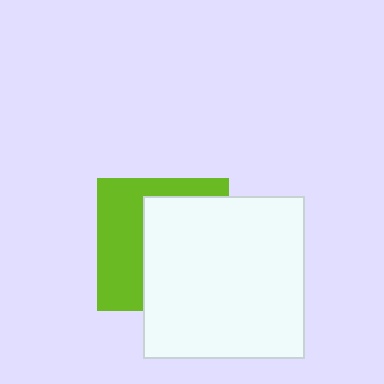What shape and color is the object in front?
The object in front is a white square.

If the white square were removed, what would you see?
You would see the complete lime square.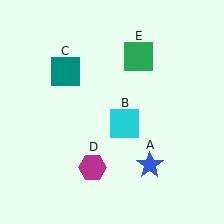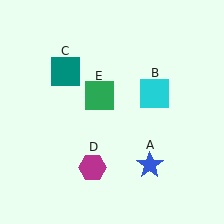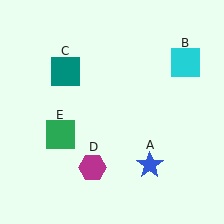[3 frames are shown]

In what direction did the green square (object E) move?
The green square (object E) moved down and to the left.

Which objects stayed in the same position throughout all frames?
Blue star (object A) and teal square (object C) and magenta hexagon (object D) remained stationary.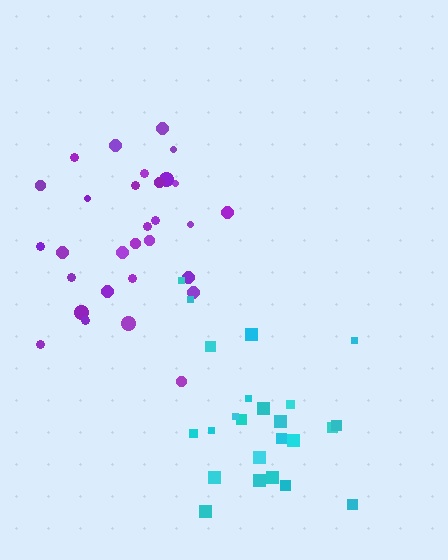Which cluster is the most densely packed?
Cyan.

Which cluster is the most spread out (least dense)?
Purple.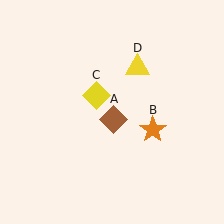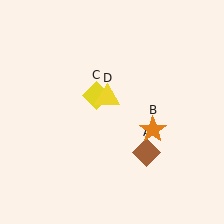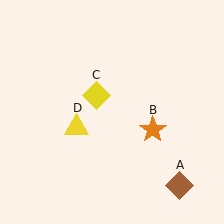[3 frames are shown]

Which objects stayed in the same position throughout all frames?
Orange star (object B) and yellow diamond (object C) remained stationary.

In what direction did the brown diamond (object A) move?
The brown diamond (object A) moved down and to the right.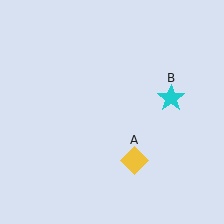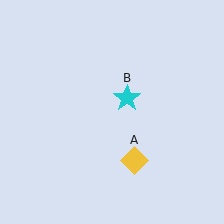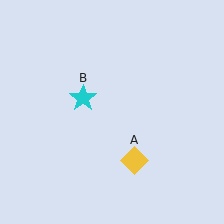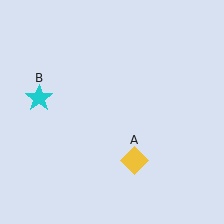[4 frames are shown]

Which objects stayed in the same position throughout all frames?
Yellow diamond (object A) remained stationary.